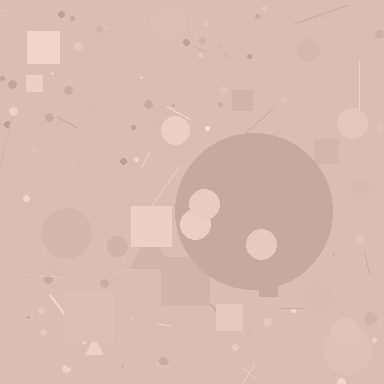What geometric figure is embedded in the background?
A circle is embedded in the background.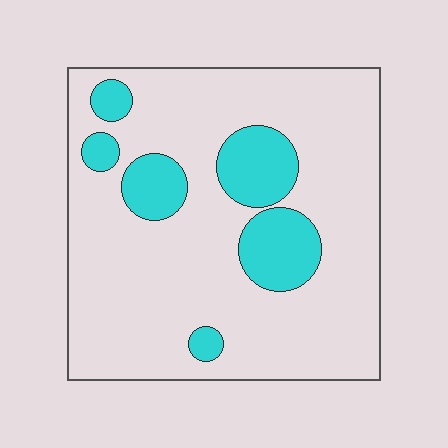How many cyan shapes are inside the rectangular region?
6.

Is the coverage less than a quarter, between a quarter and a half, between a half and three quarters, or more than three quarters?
Less than a quarter.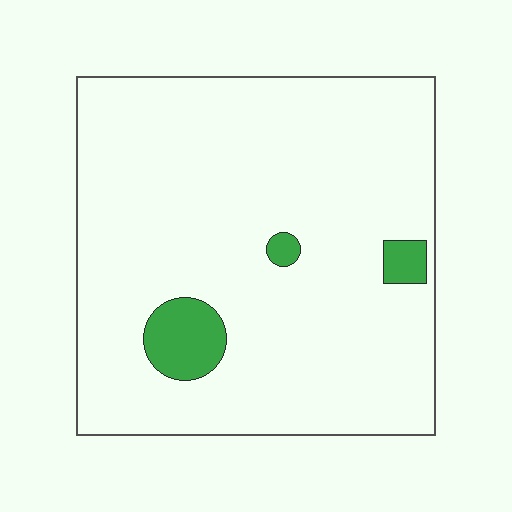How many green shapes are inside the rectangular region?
3.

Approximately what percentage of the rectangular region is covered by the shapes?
Approximately 5%.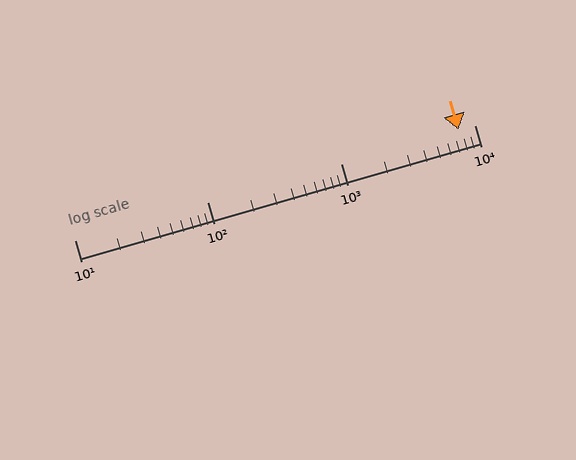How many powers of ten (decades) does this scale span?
The scale spans 3 decades, from 10 to 10000.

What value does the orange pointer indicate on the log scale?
The pointer indicates approximately 7600.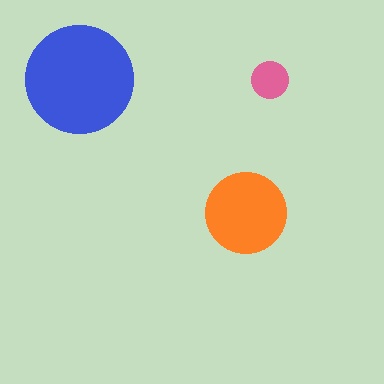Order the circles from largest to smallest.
the blue one, the orange one, the pink one.